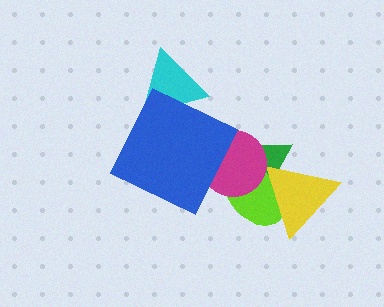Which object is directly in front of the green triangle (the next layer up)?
The lime ellipse is directly in front of the green triangle.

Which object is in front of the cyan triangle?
The blue square is in front of the cyan triangle.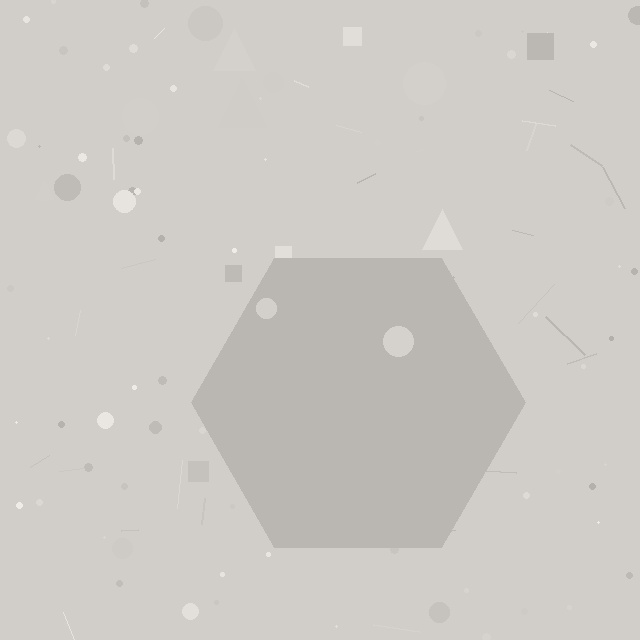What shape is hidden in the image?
A hexagon is hidden in the image.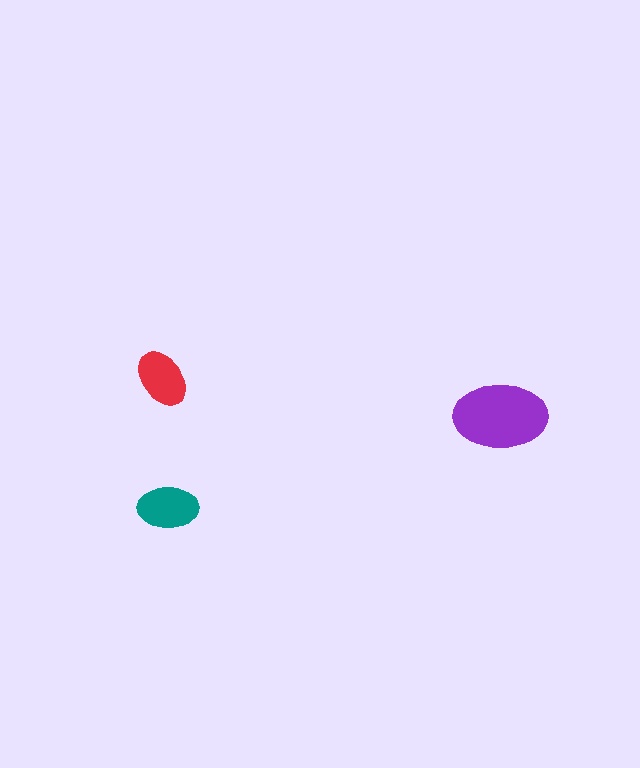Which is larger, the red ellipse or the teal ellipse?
The teal one.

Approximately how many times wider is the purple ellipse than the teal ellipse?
About 1.5 times wider.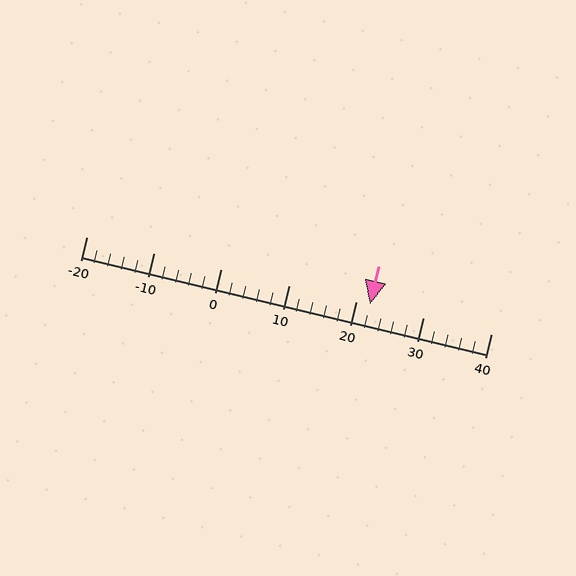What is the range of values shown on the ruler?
The ruler shows values from -20 to 40.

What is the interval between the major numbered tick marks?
The major tick marks are spaced 10 units apart.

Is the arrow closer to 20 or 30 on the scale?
The arrow is closer to 20.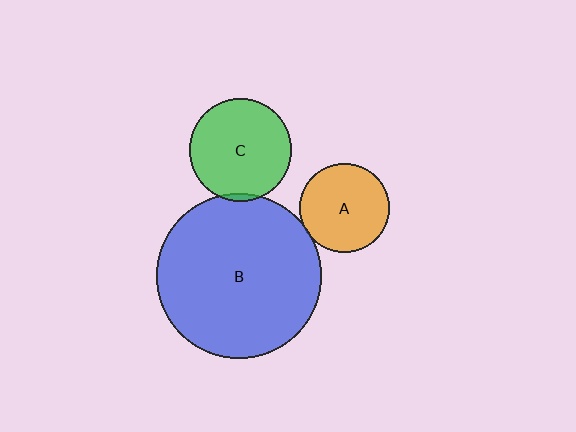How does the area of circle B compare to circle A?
Approximately 3.4 times.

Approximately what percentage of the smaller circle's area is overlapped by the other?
Approximately 5%.